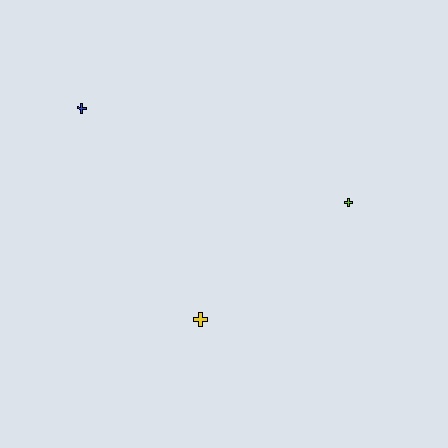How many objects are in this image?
There are 3 objects.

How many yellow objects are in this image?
There is 1 yellow object.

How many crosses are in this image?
There are 3 crosses.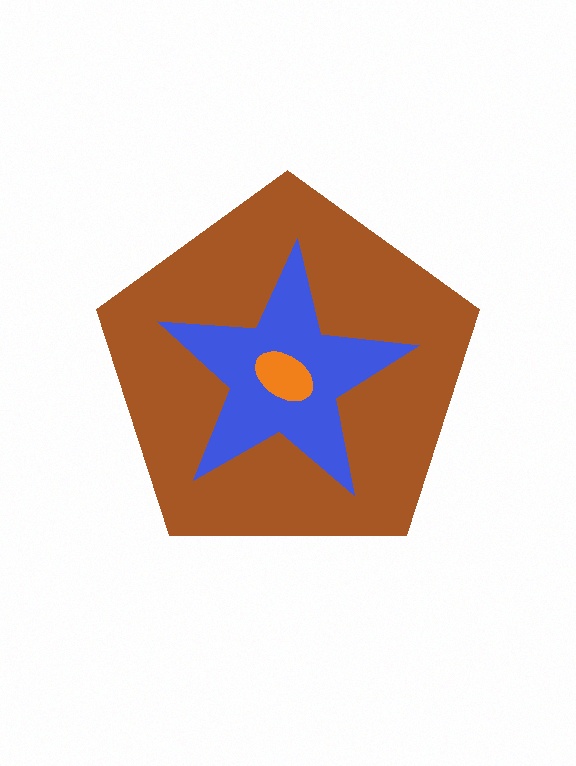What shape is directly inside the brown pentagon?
The blue star.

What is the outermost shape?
The brown pentagon.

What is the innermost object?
The orange ellipse.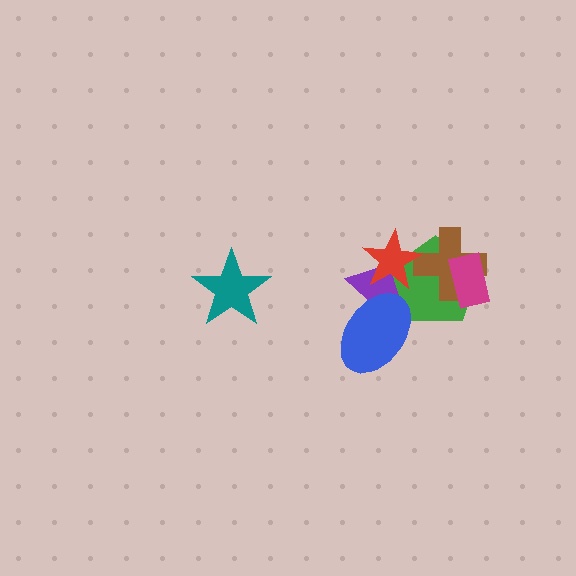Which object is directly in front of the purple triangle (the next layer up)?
The green pentagon is directly in front of the purple triangle.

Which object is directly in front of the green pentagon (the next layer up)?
The brown cross is directly in front of the green pentagon.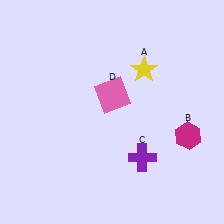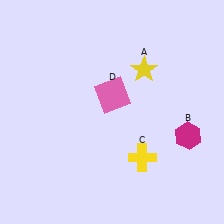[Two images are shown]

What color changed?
The cross (C) changed from purple in Image 1 to yellow in Image 2.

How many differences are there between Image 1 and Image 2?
There is 1 difference between the two images.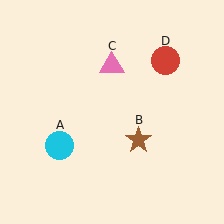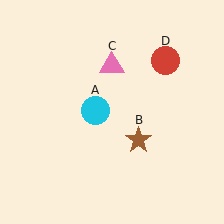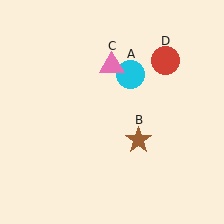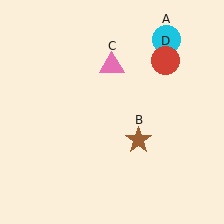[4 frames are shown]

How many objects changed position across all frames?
1 object changed position: cyan circle (object A).